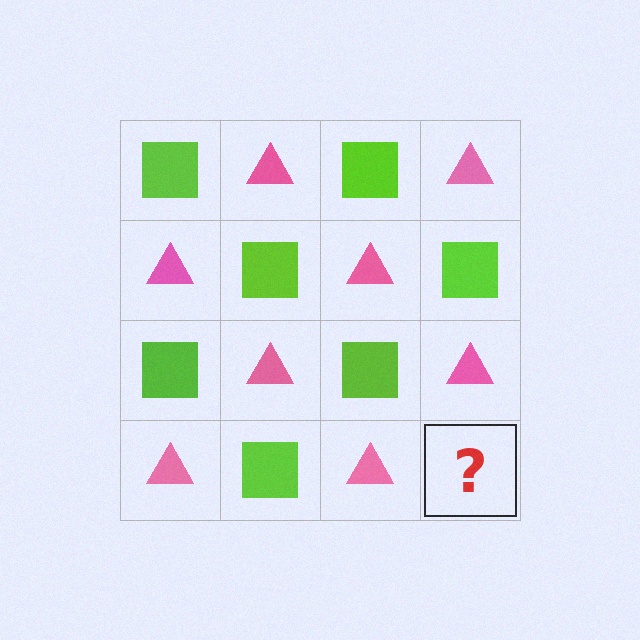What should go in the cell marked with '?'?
The missing cell should contain a lime square.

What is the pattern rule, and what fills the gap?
The rule is that it alternates lime square and pink triangle in a checkerboard pattern. The gap should be filled with a lime square.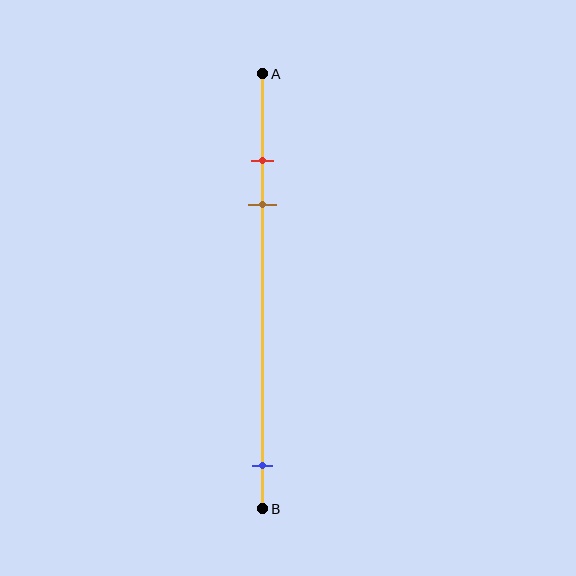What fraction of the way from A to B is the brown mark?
The brown mark is approximately 30% (0.3) of the way from A to B.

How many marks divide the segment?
There are 3 marks dividing the segment.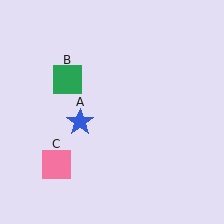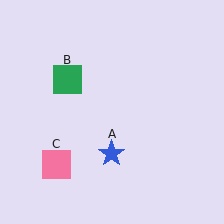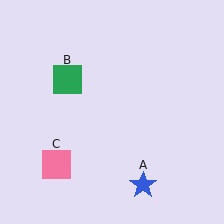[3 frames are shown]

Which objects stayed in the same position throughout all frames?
Green square (object B) and pink square (object C) remained stationary.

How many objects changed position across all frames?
1 object changed position: blue star (object A).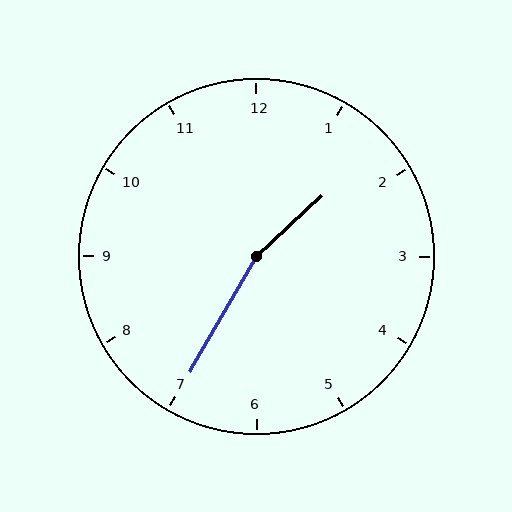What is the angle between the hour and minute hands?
Approximately 162 degrees.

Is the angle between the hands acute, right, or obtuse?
It is obtuse.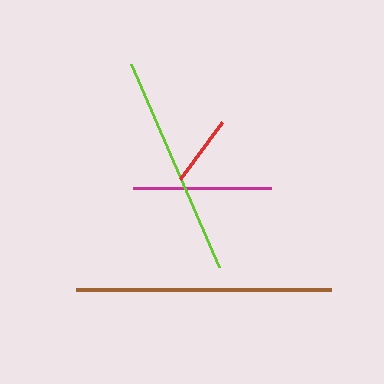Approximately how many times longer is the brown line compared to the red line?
The brown line is approximately 3.6 times the length of the red line.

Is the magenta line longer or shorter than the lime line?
The lime line is longer than the magenta line.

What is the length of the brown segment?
The brown segment is approximately 255 pixels long.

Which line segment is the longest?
The brown line is the longest at approximately 255 pixels.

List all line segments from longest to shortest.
From longest to shortest: brown, lime, magenta, red.